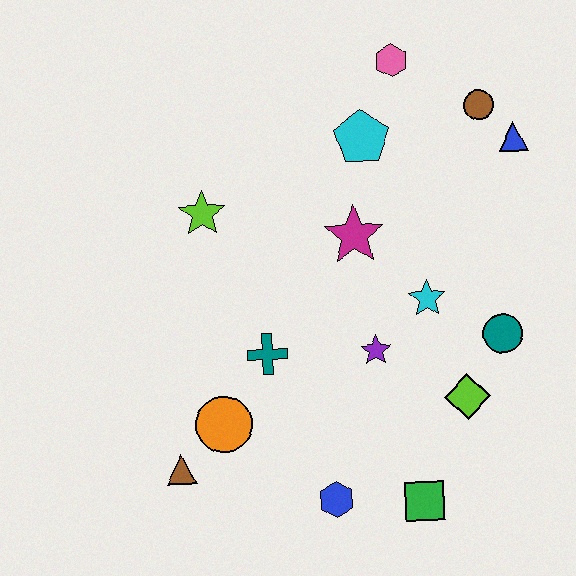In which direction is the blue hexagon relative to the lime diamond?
The blue hexagon is to the left of the lime diamond.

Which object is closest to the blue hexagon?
The green square is closest to the blue hexagon.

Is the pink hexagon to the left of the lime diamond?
Yes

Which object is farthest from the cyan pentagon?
The brown triangle is farthest from the cyan pentagon.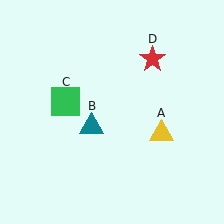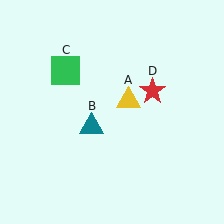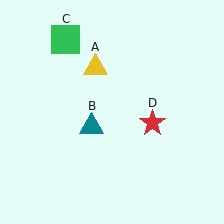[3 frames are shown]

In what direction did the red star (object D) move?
The red star (object D) moved down.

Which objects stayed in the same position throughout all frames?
Teal triangle (object B) remained stationary.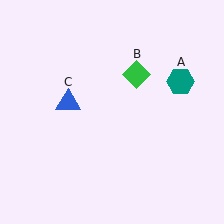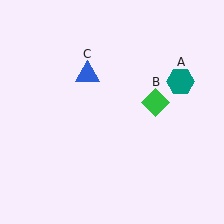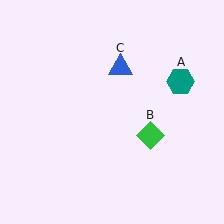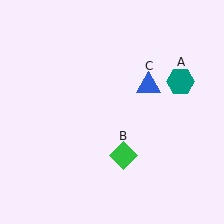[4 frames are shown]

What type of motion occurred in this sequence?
The green diamond (object B), blue triangle (object C) rotated clockwise around the center of the scene.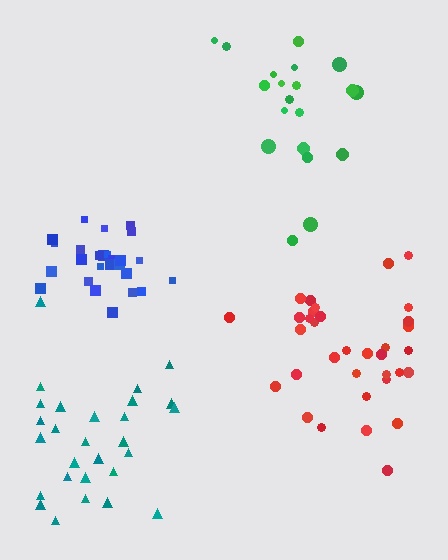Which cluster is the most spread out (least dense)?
Green.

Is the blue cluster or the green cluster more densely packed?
Blue.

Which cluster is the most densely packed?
Blue.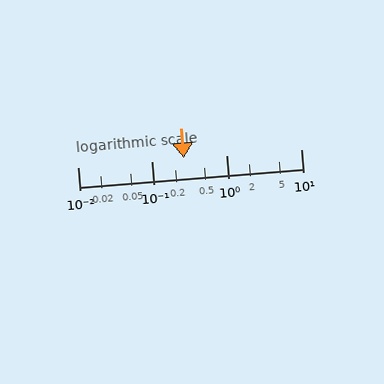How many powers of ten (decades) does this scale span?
The scale spans 3 decades, from 0.01 to 10.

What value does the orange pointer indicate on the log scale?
The pointer indicates approximately 0.27.